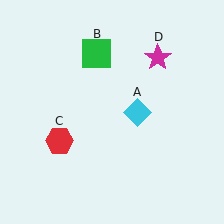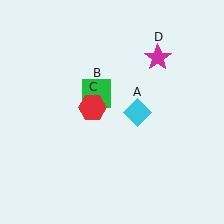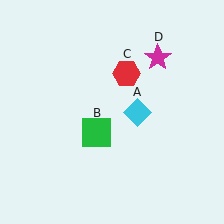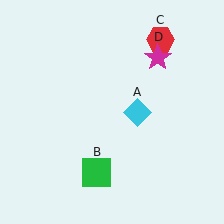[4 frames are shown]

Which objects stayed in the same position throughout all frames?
Cyan diamond (object A) and magenta star (object D) remained stationary.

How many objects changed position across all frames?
2 objects changed position: green square (object B), red hexagon (object C).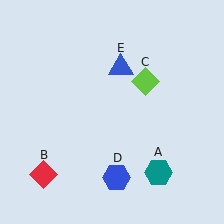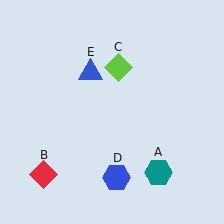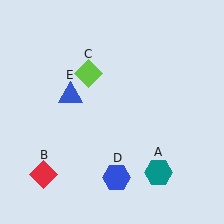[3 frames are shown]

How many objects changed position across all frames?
2 objects changed position: lime diamond (object C), blue triangle (object E).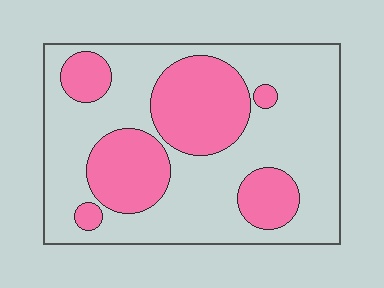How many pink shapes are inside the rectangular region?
6.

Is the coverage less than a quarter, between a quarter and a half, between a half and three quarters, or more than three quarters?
Between a quarter and a half.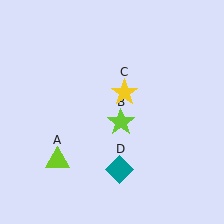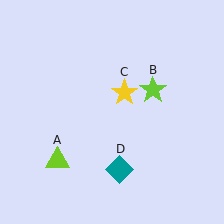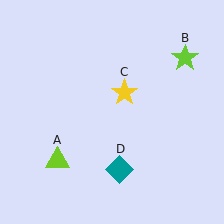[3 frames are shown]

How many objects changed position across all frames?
1 object changed position: lime star (object B).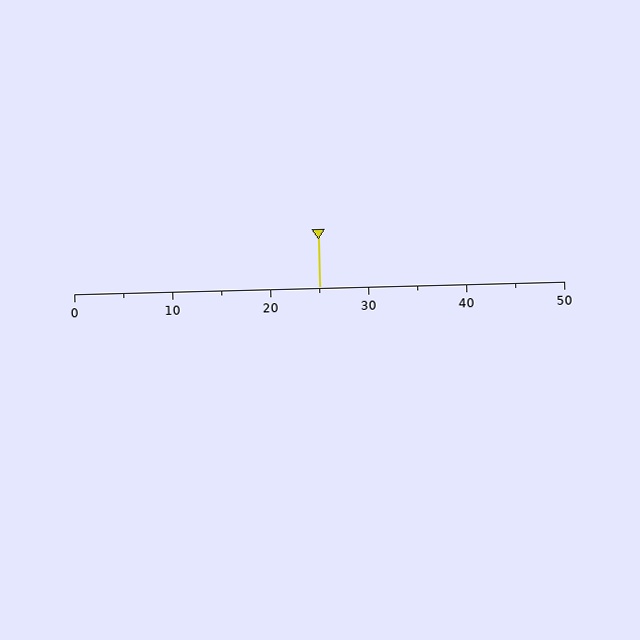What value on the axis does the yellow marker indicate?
The marker indicates approximately 25.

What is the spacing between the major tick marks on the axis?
The major ticks are spaced 10 apart.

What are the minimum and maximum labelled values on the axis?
The axis runs from 0 to 50.